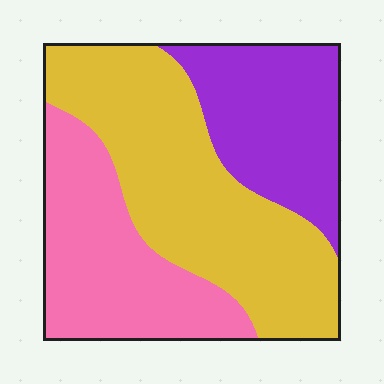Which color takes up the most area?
Yellow, at roughly 45%.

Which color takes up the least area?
Purple, at roughly 25%.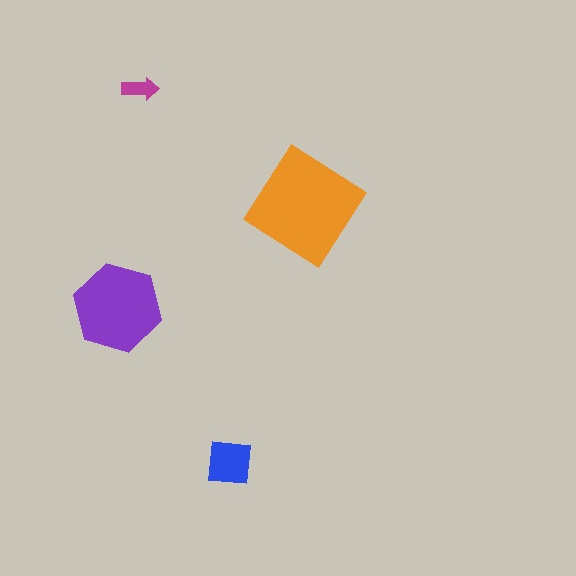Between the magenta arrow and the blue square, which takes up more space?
The blue square.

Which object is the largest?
The orange diamond.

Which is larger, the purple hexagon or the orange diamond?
The orange diamond.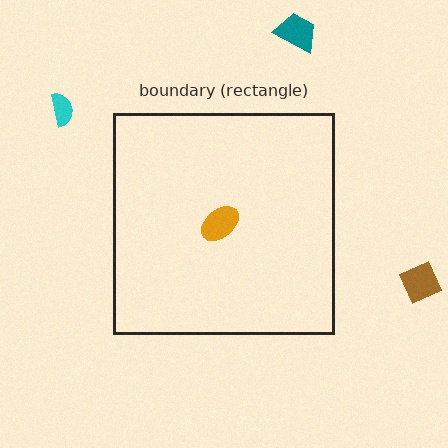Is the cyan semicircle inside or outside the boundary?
Outside.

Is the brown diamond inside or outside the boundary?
Outside.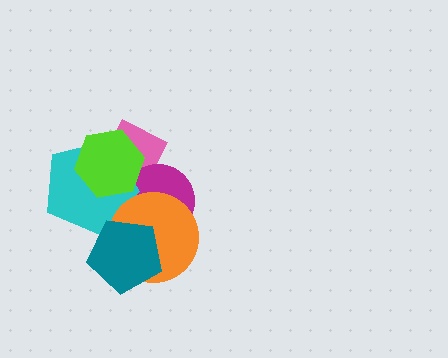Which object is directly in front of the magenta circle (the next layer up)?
The cyan pentagon is directly in front of the magenta circle.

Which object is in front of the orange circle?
The teal pentagon is in front of the orange circle.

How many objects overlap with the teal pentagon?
3 objects overlap with the teal pentagon.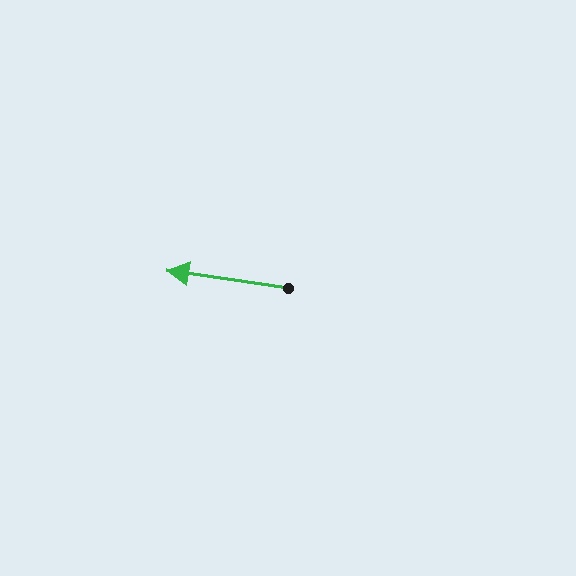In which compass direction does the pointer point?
West.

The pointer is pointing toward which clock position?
Roughly 9 o'clock.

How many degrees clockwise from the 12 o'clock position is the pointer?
Approximately 278 degrees.